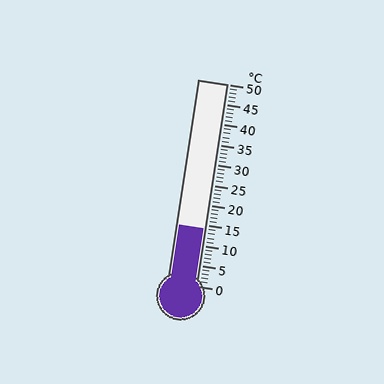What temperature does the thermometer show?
The thermometer shows approximately 14°C.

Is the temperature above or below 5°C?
The temperature is above 5°C.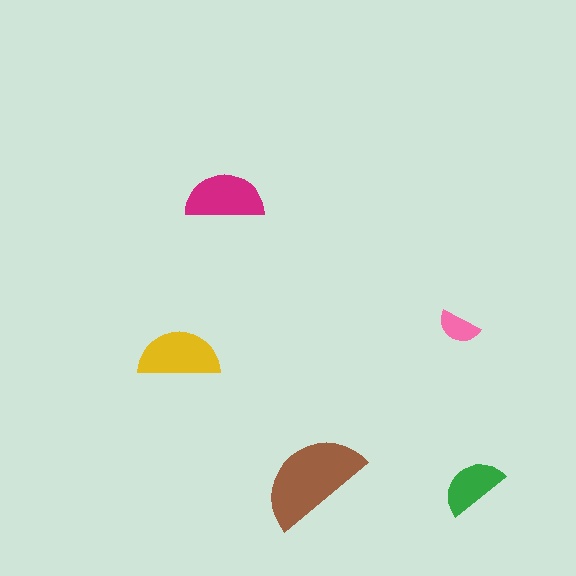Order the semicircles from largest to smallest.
the brown one, the yellow one, the magenta one, the green one, the pink one.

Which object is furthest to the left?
The yellow semicircle is leftmost.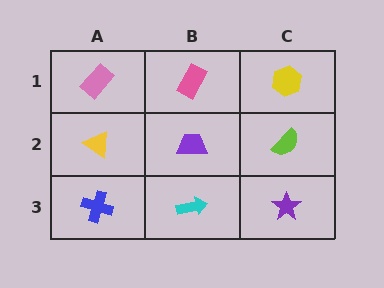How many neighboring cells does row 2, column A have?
3.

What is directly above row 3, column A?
A yellow triangle.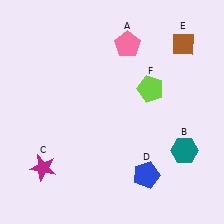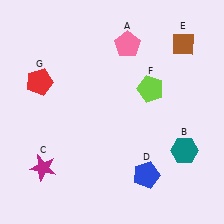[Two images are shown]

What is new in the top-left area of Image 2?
A red pentagon (G) was added in the top-left area of Image 2.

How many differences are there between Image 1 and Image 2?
There is 1 difference between the two images.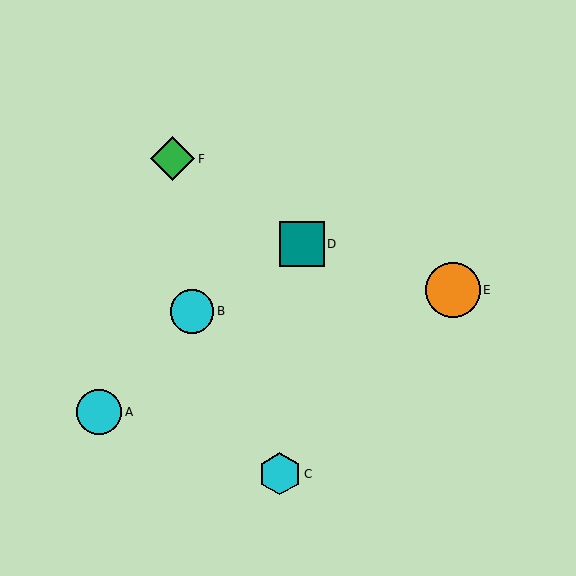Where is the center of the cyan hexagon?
The center of the cyan hexagon is at (280, 474).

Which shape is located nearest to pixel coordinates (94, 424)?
The cyan circle (labeled A) at (99, 412) is nearest to that location.